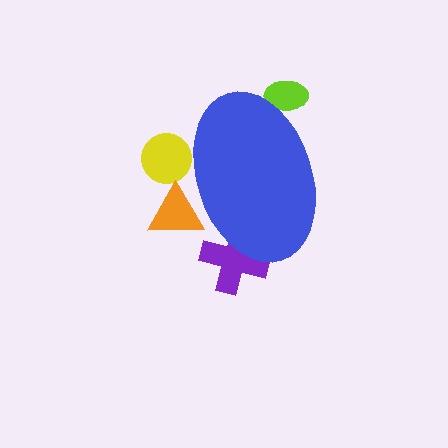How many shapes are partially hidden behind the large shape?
4 shapes are partially hidden.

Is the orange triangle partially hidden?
Yes, the orange triangle is partially hidden behind the blue ellipse.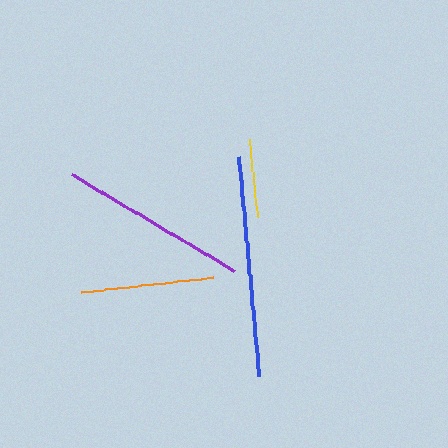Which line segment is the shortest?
The yellow line is the shortest at approximately 78 pixels.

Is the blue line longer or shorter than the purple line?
The blue line is longer than the purple line.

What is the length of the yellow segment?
The yellow segment is approximately 78 pixels long.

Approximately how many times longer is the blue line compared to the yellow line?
The blue line is approximately 2.8 times the length of the yellow line.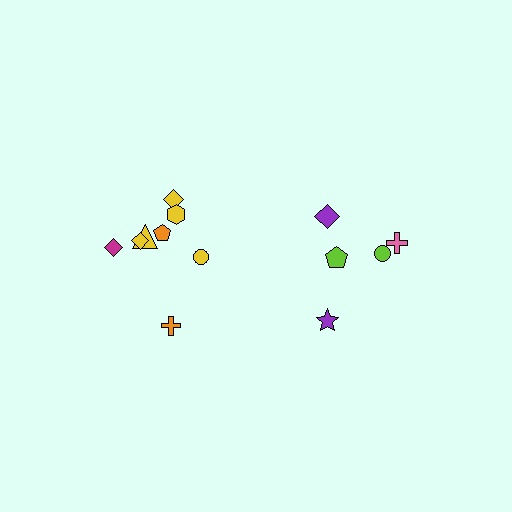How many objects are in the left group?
There are 8 objects.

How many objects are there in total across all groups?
There are 13 objects.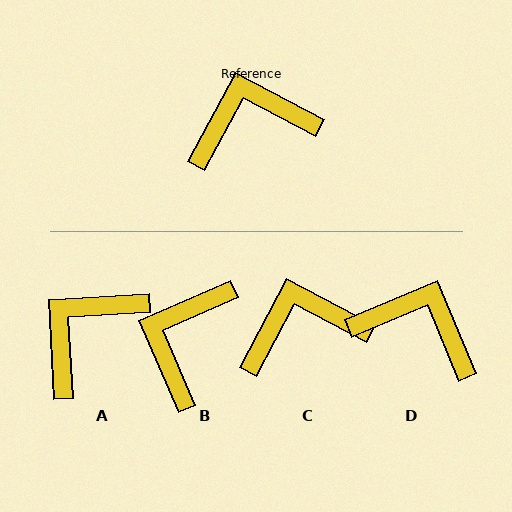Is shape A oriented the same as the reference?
No, it is off by about 31 degrees.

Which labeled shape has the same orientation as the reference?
C.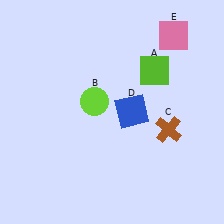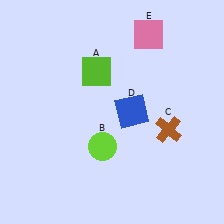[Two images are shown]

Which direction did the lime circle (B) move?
The lime circle (B) moved down.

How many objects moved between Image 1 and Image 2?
3 objects moved between the two images.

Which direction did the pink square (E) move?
The pink square (E) moved left.